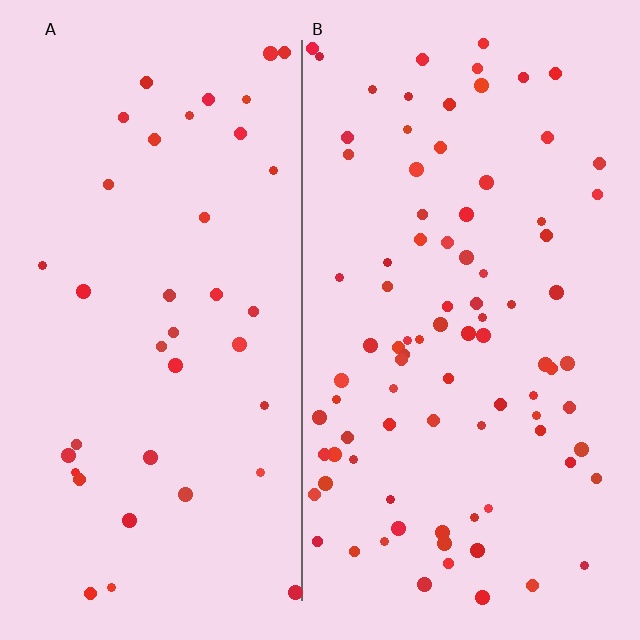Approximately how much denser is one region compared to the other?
Approximately 2.3× — region B over region A.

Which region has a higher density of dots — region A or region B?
B (the right).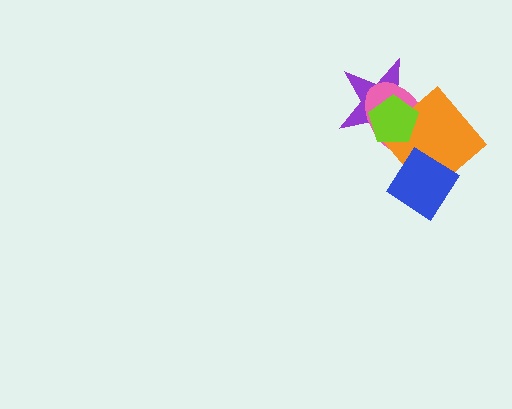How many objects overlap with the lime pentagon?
3 objects overlap with the lime pentagon.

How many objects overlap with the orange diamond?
4 objects overlap with the orange diamond.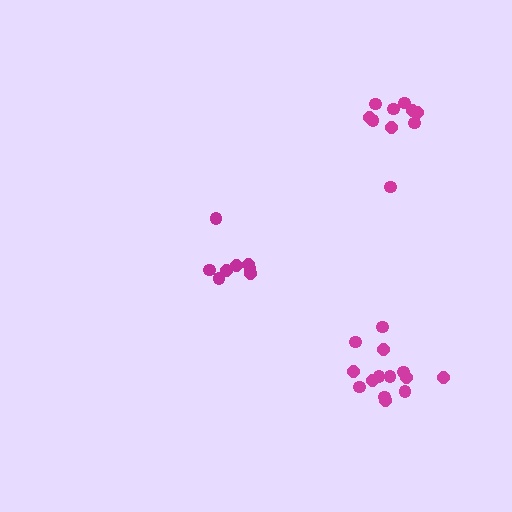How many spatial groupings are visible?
There are 3 spatial groupings.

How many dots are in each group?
Group 1: 10 dots, Group 2: 8 dots, Group 3: 14 dots (32 total).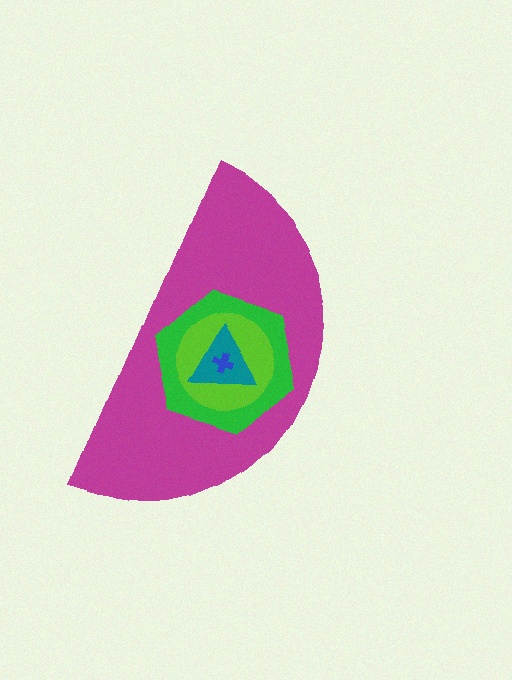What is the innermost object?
The blue cross.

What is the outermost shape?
The magenta semicircle.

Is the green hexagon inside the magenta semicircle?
Yes.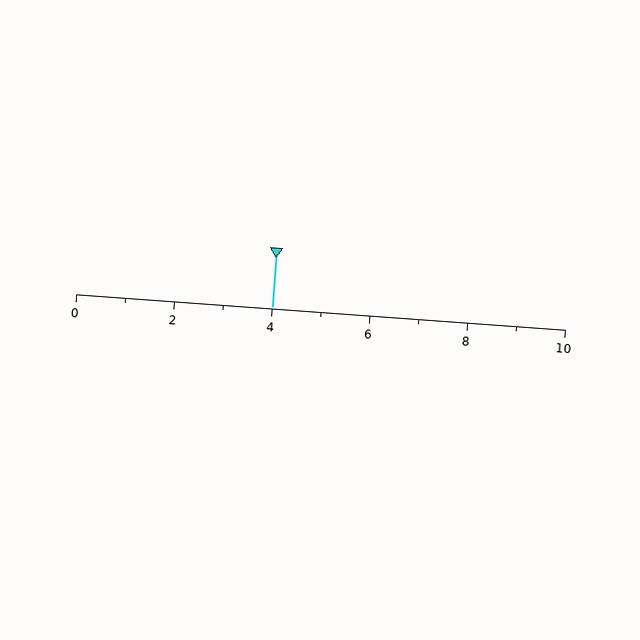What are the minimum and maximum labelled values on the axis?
The axis runs from 0 to 10.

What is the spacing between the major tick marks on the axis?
The major ticks are spaced 2 apart.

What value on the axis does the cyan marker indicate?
The marker indicates approximately 4.